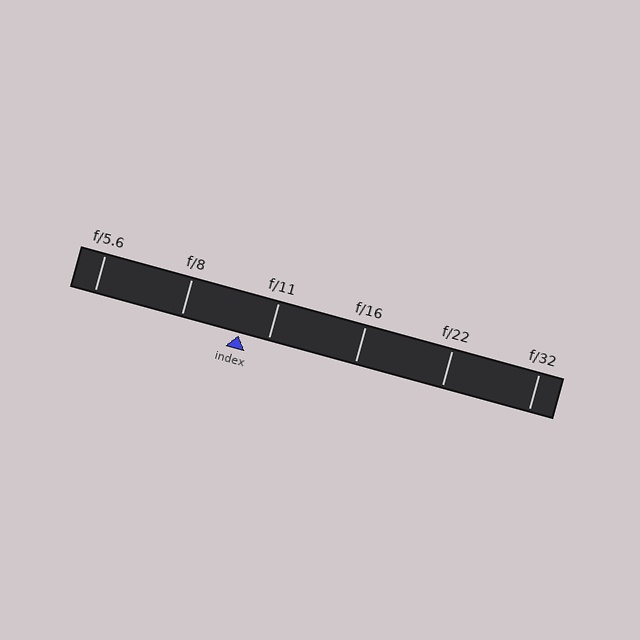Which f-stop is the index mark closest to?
The index mark is closest to f/11.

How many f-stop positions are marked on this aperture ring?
There are 6 f-stop positions marked.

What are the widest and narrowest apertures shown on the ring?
The widest aperture shown is f/5.6 and the narrowest is f/32.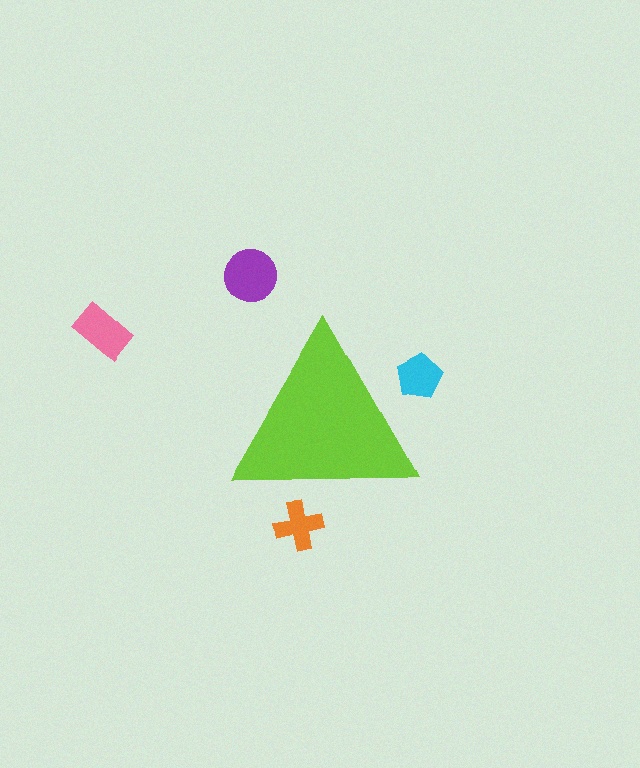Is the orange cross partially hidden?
Yes, the orange cross is partially hidden behind the lime triangle.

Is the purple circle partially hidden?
No, the purple circle is fully visible.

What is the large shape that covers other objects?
A lime triangle.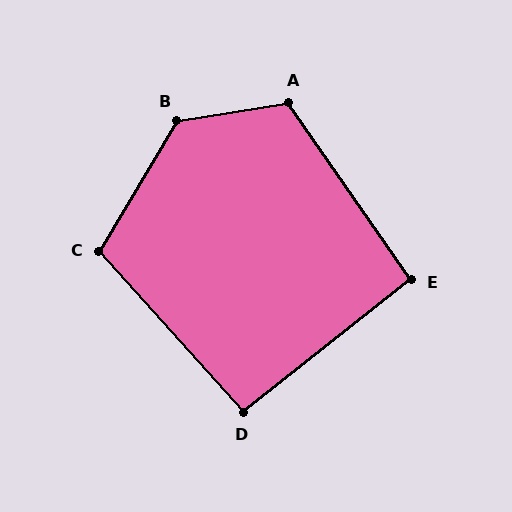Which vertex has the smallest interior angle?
D, at approximately 94 degrees.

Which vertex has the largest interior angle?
B, at approximately 130 degrees.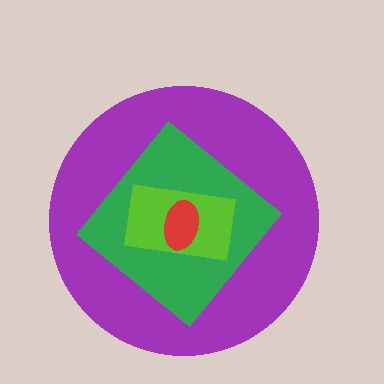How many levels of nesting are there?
4.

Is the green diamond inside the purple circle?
Yes.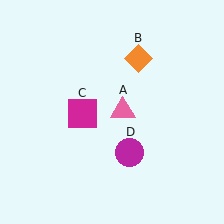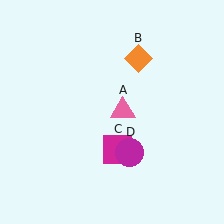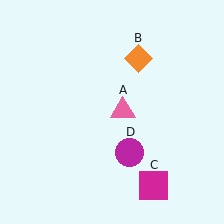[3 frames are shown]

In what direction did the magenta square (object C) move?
The magenta square (object C) moved down and to the right.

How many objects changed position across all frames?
1 object changed position: magenta square (object C).